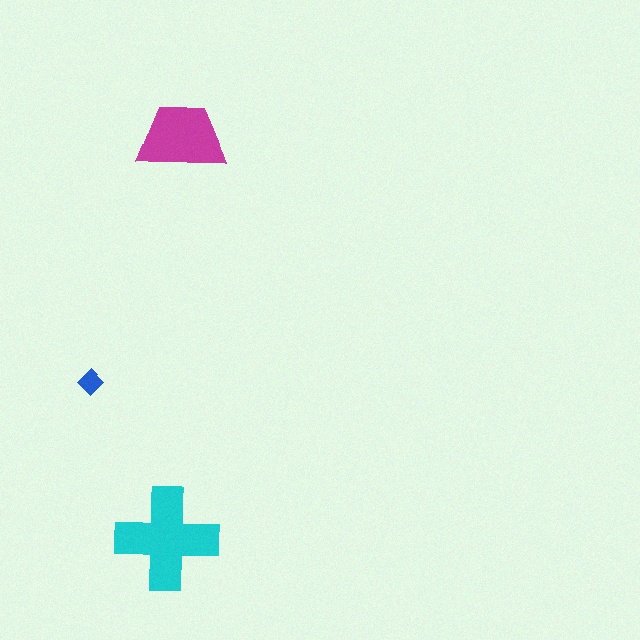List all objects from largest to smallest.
The cyan cross, the magenta trapezoid, the blue diamond.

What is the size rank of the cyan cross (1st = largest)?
1st.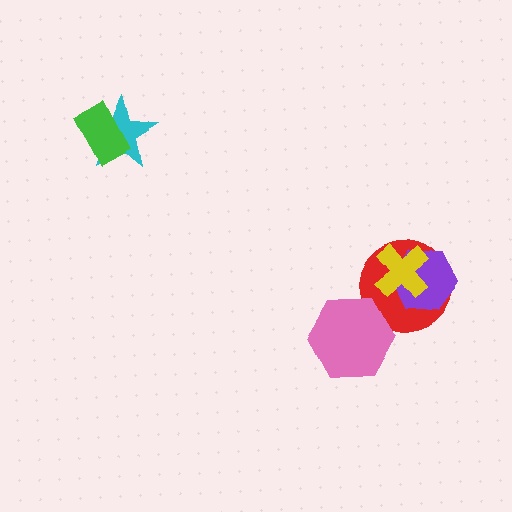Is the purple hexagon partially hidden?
Yes, it is partially covered by another shape.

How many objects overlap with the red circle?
3 objects overlap with the red circle.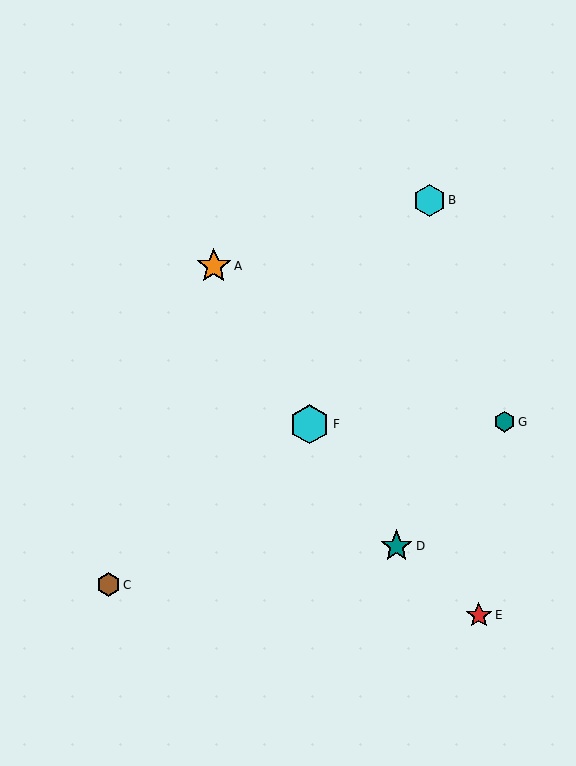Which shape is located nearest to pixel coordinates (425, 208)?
The cyan hexagon (labeled B) at (429, 200) is nearest to that location.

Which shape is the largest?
The cyan hexagon (labeled F) is the largest.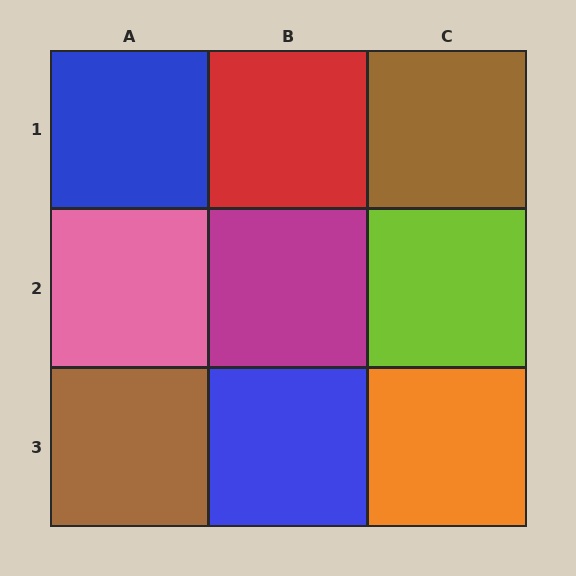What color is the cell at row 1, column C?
Brown.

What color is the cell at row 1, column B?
Red.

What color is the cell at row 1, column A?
Blue.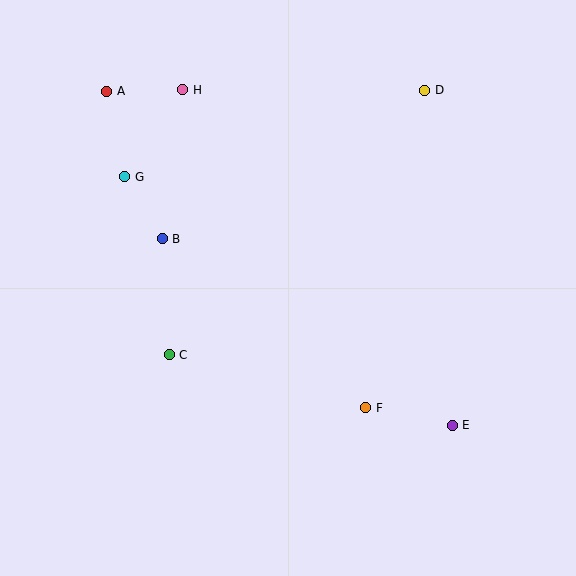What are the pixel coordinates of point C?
Point C is at (169, 355).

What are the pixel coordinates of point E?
Point E is at (452, 425).